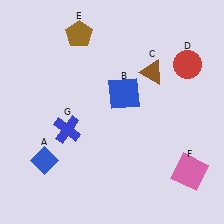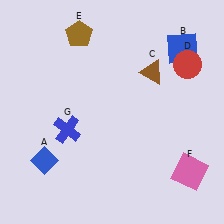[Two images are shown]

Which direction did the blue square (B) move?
The blue square (B) moved right.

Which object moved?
The blue square (B) moved right.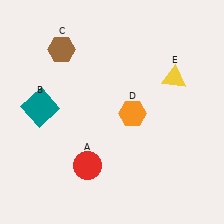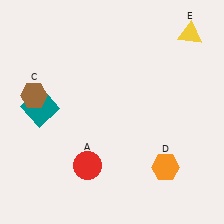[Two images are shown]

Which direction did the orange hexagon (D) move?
The orange hexagon (D) moved down.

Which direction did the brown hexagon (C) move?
The brown hexagon (C) moved down.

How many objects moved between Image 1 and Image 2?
3 objects moved between the two images.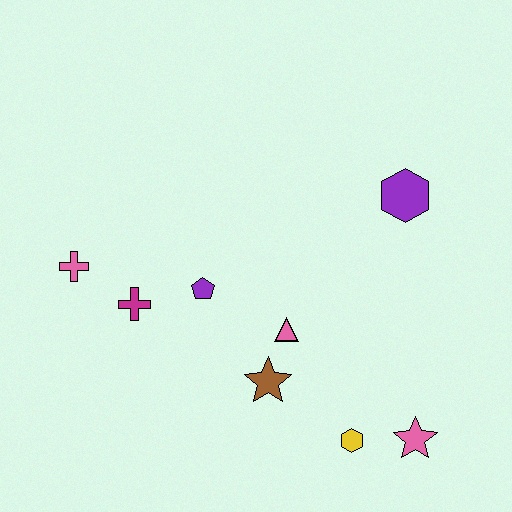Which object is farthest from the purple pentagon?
The pink star is farthest from the purple pentagon.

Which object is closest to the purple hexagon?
The pink triangle is closest to the purple hexagon.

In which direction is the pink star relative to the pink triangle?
The pink star is to the right of the pink triangle.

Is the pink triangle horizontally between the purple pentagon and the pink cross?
No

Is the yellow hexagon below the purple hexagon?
Yes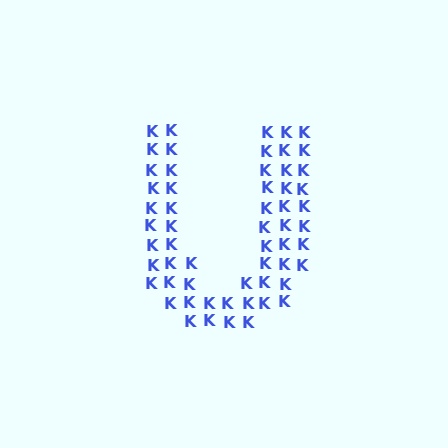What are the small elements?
The small elements are letter K's.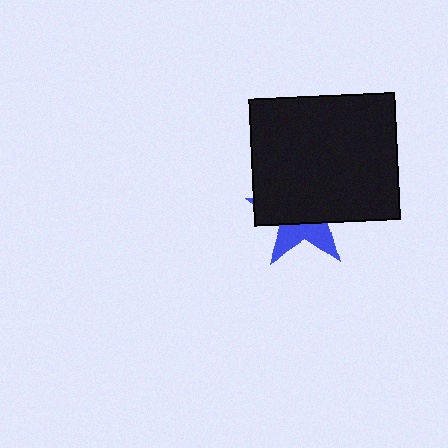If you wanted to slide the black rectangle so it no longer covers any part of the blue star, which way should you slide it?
Slide it up — that is the most direct way to separate the two shapes.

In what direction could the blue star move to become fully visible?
The blue star could move down. That would shift it out from behind the black rectangle entirely.